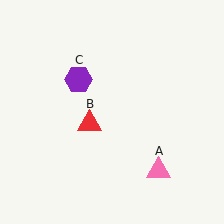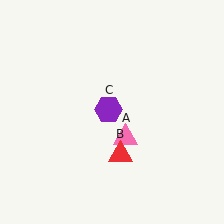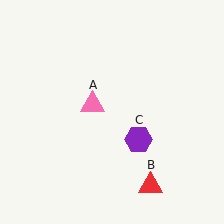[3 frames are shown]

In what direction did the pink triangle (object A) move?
The pink triangle (object A) moved up and to the left.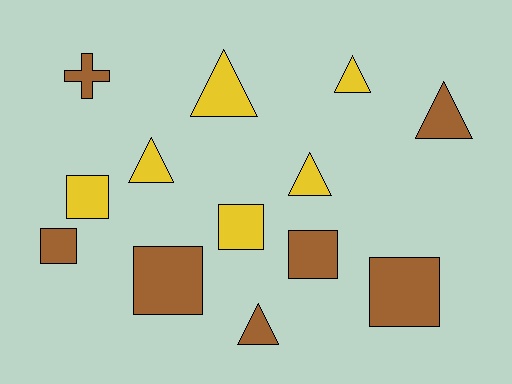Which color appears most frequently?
Brown, with 7 objects.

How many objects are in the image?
There are 13 objects.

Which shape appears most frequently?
Triangle, with 6 objects.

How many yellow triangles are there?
There are 4 yellow triangles.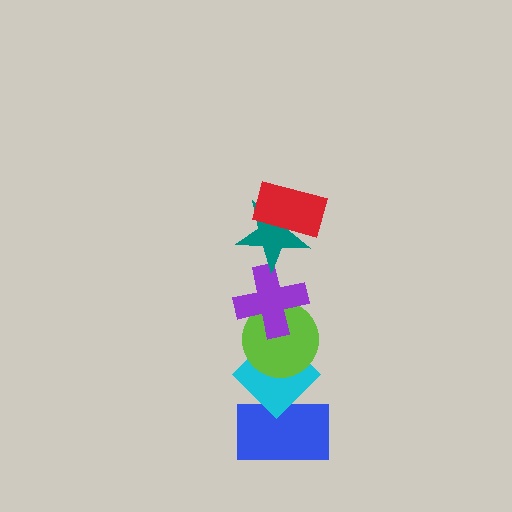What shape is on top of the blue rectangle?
The cyan diamond is on top of the blue rectangle.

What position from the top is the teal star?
The teal star is 2nd from the top.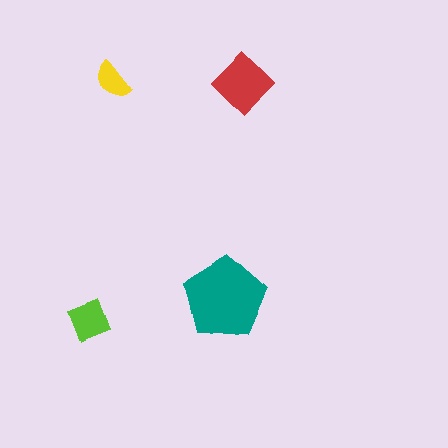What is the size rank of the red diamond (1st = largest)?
2nd.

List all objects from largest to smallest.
The teal pentagon, the red diamond, the lime square, the yellow semicircle.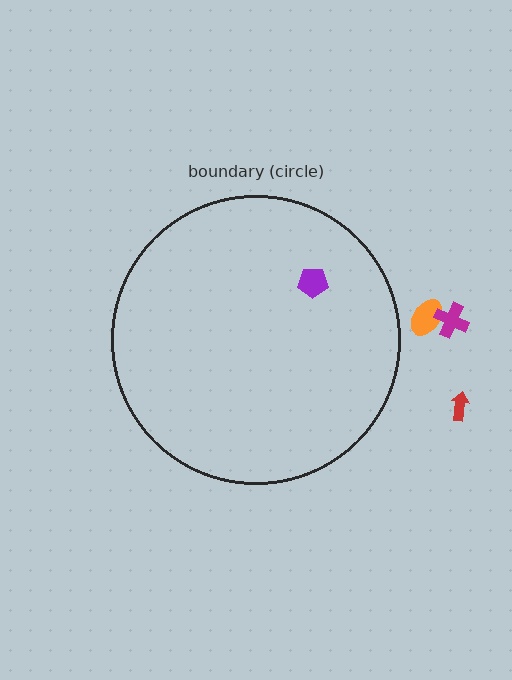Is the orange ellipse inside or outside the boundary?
Outside.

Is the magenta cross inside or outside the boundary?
Outside.